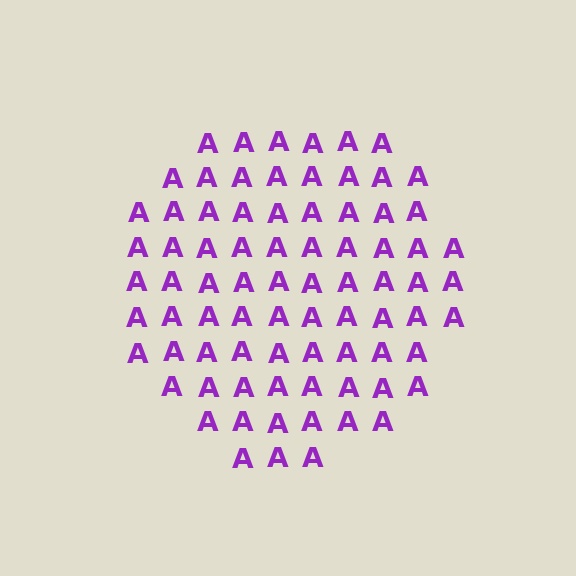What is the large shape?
The large shape is a circle.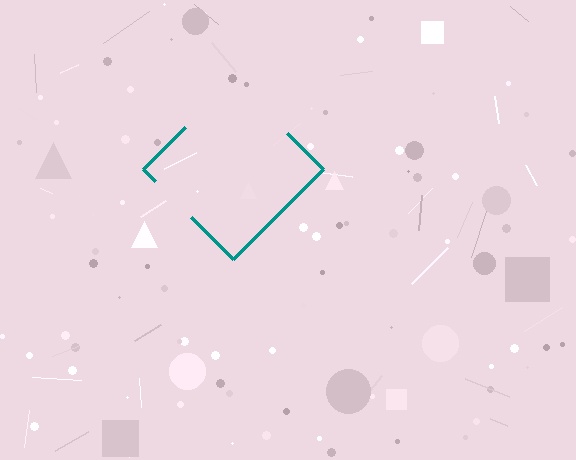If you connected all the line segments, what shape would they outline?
They would outline a diamond.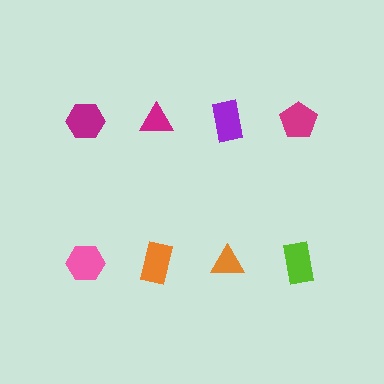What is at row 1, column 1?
A magenta hexagon.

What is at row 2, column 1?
A pink hexagon.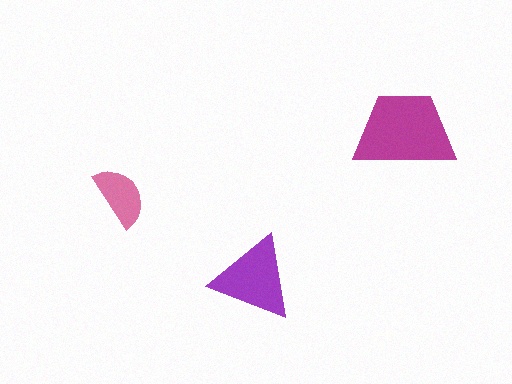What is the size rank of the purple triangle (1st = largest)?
2nd.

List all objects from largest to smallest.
The magenta trapezoid, the purple triangle, the pink semicircle.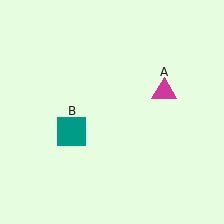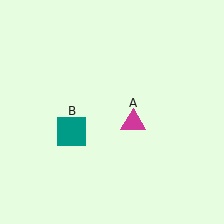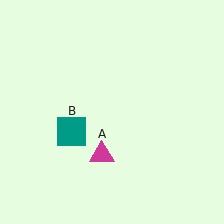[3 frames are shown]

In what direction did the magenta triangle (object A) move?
The magenta triangle (object A) moved down and to the left.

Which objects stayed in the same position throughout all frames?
Teal square (object B) remained stationary.